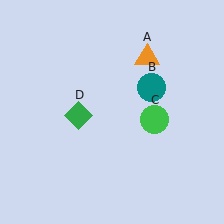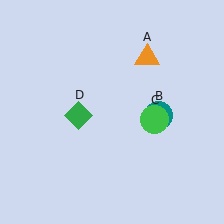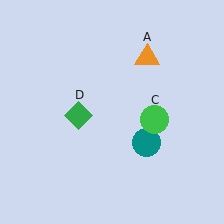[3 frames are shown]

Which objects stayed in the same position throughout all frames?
Orange triangle (object A) and green circle (object C) and green diamond (object D) remained stationary.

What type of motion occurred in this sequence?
The teal circle (object B) rotated clockwise around the center of the scene.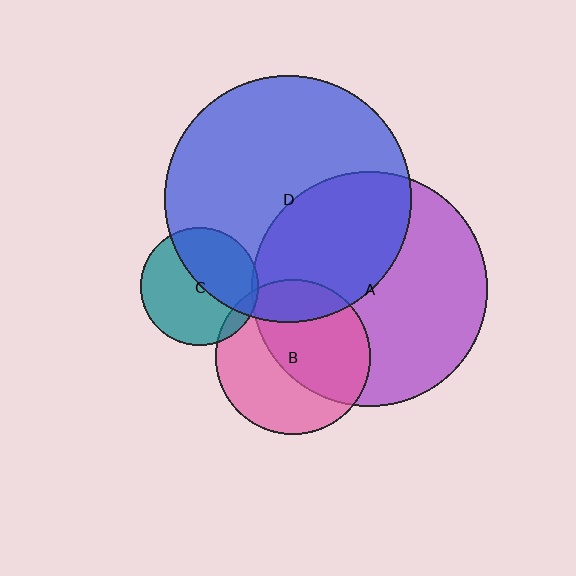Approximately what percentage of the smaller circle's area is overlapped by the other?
Approximately 40%.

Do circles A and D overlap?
Yes.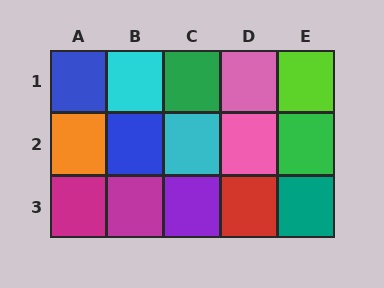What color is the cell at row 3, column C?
Purple.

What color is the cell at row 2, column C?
Cyan.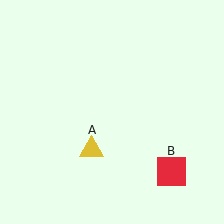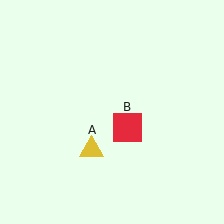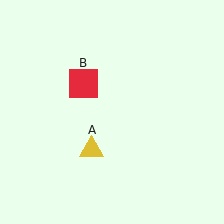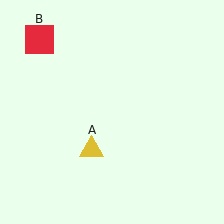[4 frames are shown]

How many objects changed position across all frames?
1 object changed position: red square (object B).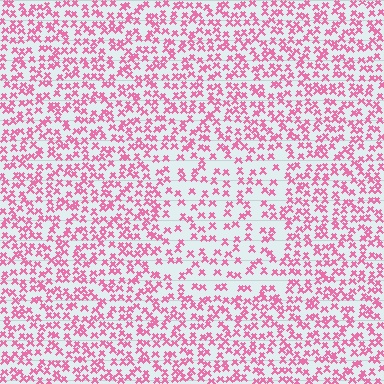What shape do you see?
I see a rectangle.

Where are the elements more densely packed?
The elements are more densely packed outside the rectangle boundary.